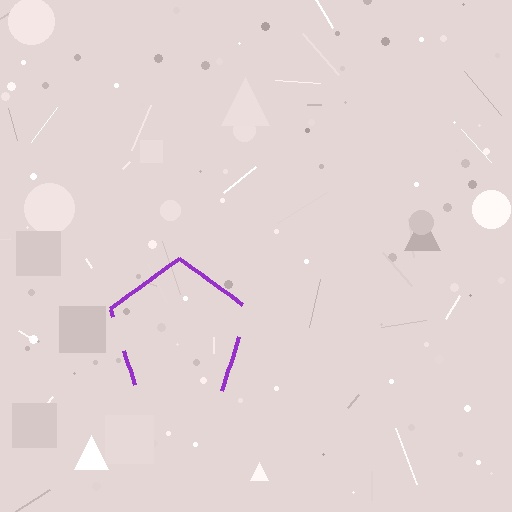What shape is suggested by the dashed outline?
The dashed outline suggests a pentagon.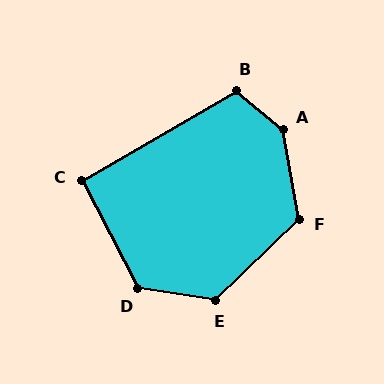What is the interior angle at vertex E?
Approximately 127 degrees (obtuse).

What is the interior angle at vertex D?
Approximately 126 degrees (obtuse).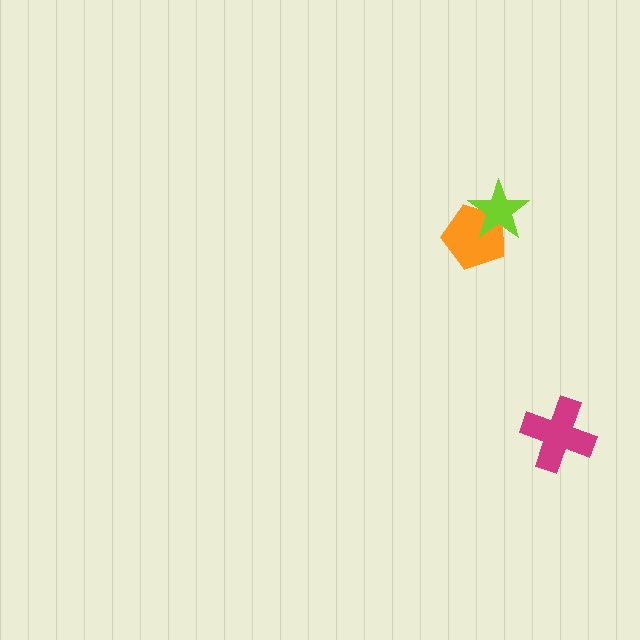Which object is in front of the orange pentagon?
The lime star is in front of the orange pentagon.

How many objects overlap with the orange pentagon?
1 object overlaps with the orange pentagon.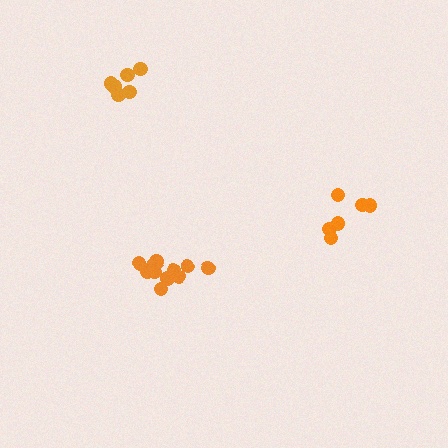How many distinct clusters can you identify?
There are 3 distinct clusters.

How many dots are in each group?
Group 1: 6 dots, Group 2: 11 dots, Group 3: 6 dots (23 total).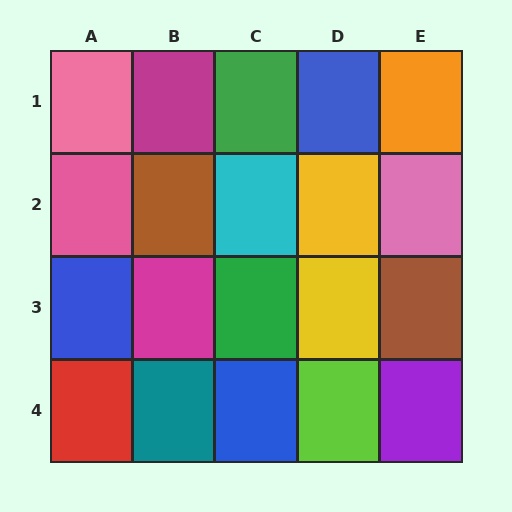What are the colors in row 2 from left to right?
Pink, brown, cyan, yellow, pink.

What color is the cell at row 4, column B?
Teal.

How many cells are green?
2 cells are green.